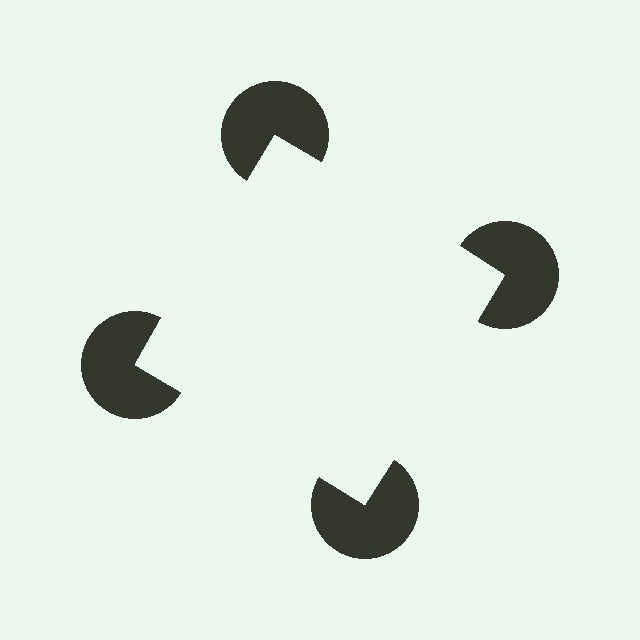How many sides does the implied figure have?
4 sides.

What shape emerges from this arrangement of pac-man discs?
An illusory square — its edges are inferred from the aligned wedge cuts in the pac-man discs, not physically drawn.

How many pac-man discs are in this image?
There are 4 — one at each vertex of the illusory square.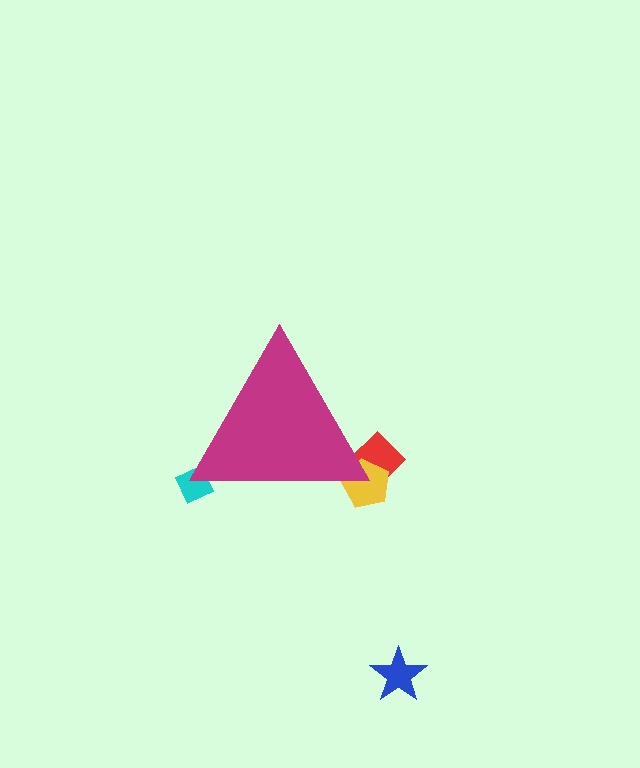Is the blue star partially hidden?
No, the blue star is fully visible.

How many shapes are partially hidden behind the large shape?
3 shapes are partially hidden.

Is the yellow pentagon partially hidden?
Yes, the yellow pentagon is partially hidden behind the magenta triangle.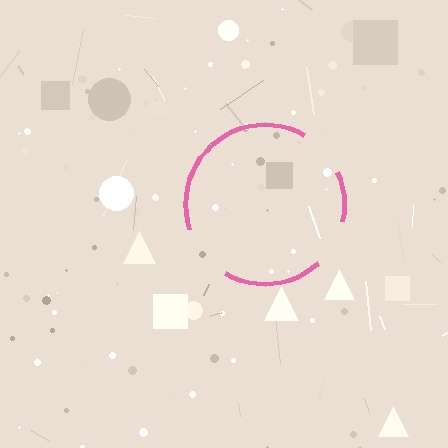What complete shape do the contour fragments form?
The contour fragments form a circle.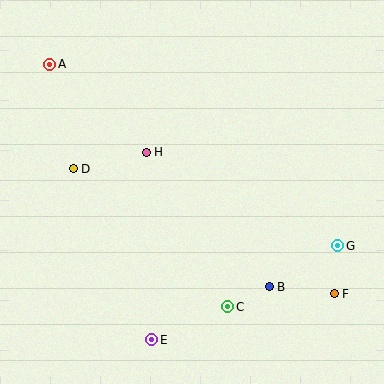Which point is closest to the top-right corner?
Point G is closest to the top-right corner.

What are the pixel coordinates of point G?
Point G is at (338, 246).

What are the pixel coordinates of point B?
Point B is at (269, 287).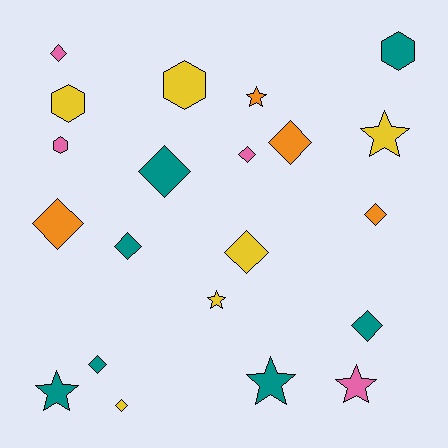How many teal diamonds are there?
There are 4 teal diamonds.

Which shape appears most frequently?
Diamond, with 11 objects.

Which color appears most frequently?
Teal, with 7 objects.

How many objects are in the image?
There are 21 objects.